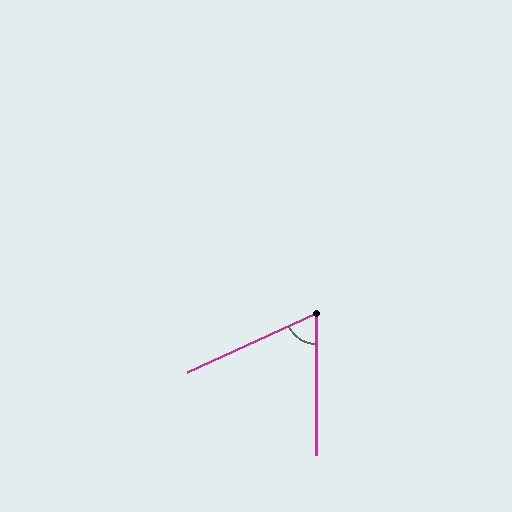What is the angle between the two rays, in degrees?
Approximately 65 degrees.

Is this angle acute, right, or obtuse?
It is acute.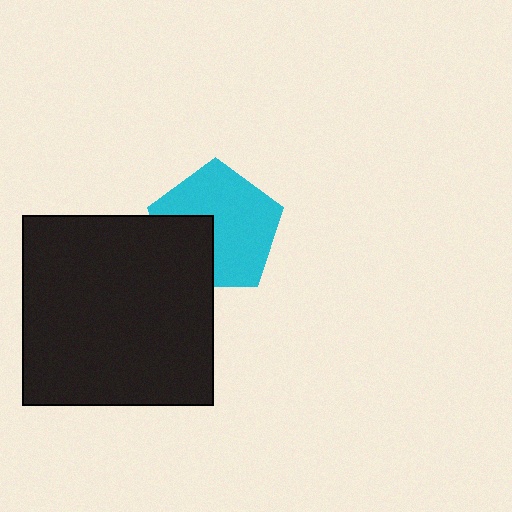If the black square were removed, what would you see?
You would see the complete cyan pentagon.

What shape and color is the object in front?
The object in front is a black square.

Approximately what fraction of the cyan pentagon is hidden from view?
Roughly 30% of the cyan pentagon is hidden behind the black square.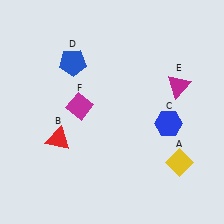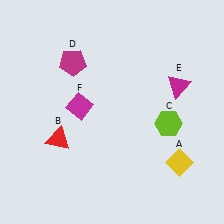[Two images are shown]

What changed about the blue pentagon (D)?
In Image 1, D is blue. In Image 2, it changed to magenta.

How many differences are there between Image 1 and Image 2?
There are 2 differences between the two images.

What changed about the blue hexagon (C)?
In Image 1, C is blue. In Image 2, it changed to lime.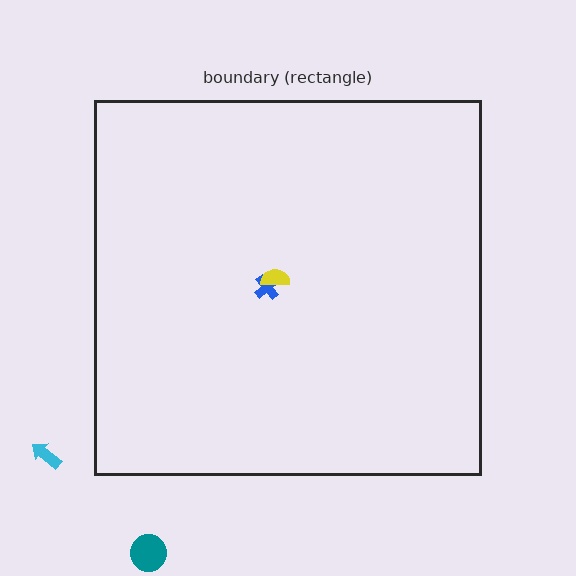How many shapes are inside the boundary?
2 inside, 2 outside.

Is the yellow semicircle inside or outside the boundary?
Inside.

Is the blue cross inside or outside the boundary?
Inside.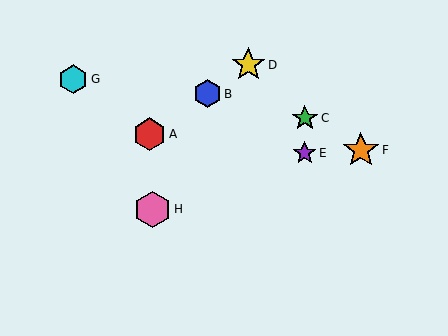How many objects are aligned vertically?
2 objects (C, E) are aligned vertically.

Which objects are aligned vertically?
Objects C, E are aligned vertically.